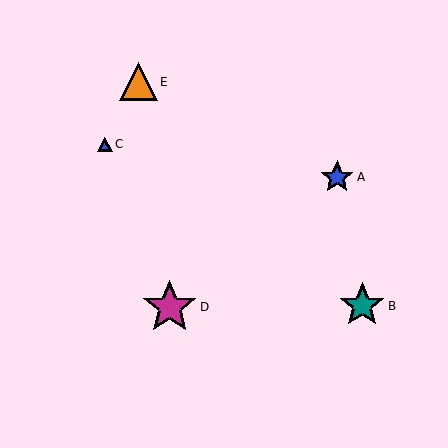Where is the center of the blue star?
The center of the blue star is at (337, 177).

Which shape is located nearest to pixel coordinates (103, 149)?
The blue triangle (labeled C) at (105, 144) is nearest to that location.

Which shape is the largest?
The magenta star (labeled D) is the largest.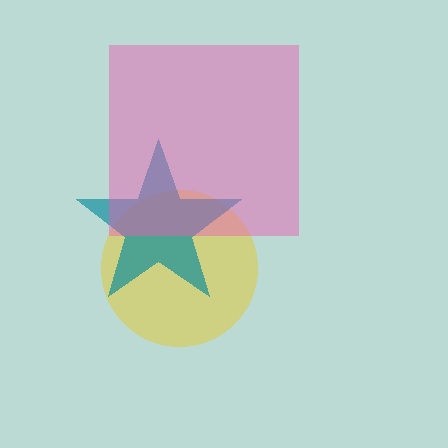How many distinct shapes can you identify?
There are 3 distinct shapes: a yellow circle, a teal star, a pink square.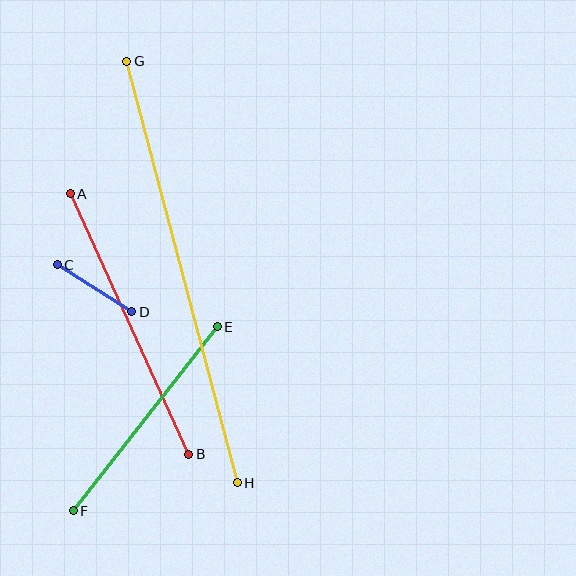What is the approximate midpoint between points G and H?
The midpoint is at approximately (182, 272) pixels.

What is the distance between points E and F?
The distance is approximately 234 pixels.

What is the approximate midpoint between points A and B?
The midpoint is at approximately (130, 324) pixels.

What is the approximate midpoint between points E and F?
The midpoint is at approximately (145, 419) pixels.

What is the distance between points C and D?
The distance is approximately 88 pixels.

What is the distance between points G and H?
The distance is approximately 436 pixels.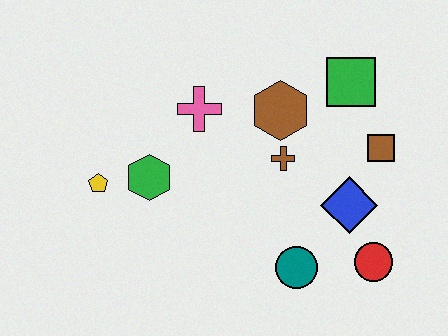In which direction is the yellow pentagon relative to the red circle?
The yellow pentagon is to the left of the red circle.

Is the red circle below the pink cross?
Yes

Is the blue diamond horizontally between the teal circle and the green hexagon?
No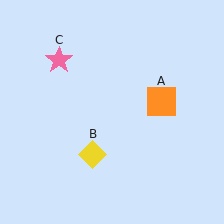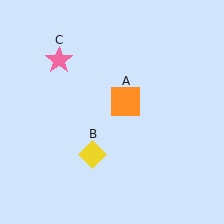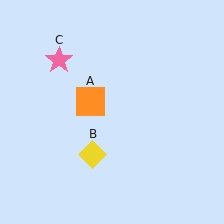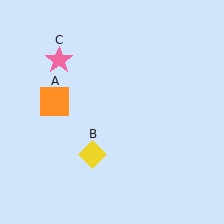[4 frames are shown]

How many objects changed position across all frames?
1 object changed position: orange square (object A).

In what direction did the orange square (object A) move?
The orange square (object A) moved left.